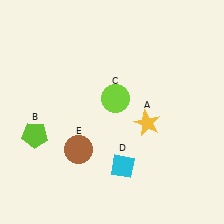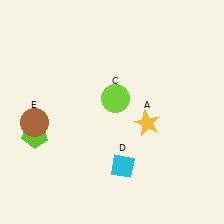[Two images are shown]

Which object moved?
The brown circle (E) moved left.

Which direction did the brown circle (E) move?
The brown circle (E) moved left.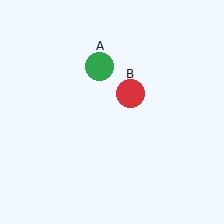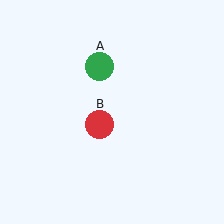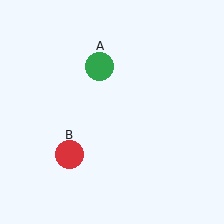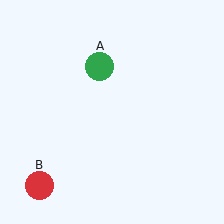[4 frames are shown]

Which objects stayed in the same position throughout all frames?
Green circle (object A) remained stationary.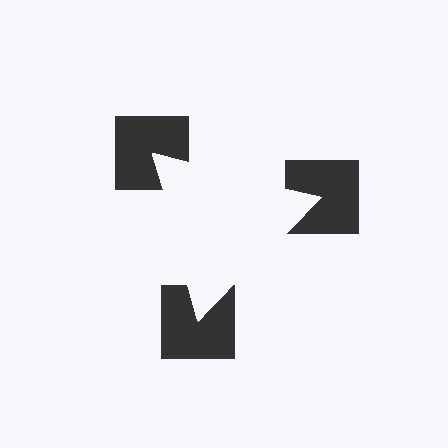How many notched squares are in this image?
There are 3 — one at each vertex of the illusory triangle.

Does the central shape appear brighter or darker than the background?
It typically appears slightly brighter than the background, even though no actual brightness change is drawn.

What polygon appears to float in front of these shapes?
An illusory triangle — its edges are inferred from the aligned wedge cuts in the notched squares, not physically drawn.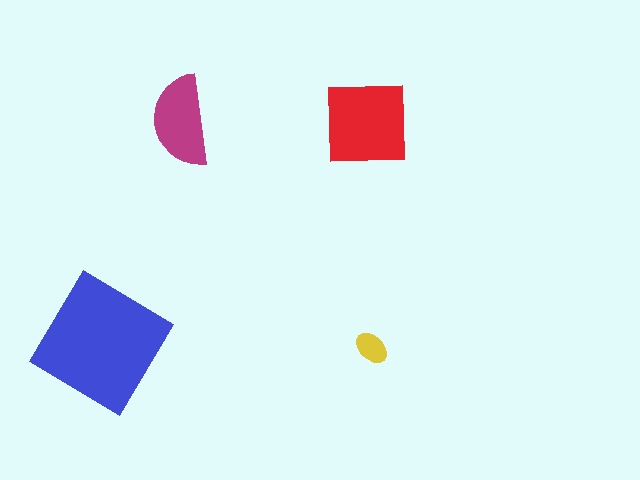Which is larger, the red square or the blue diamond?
The blue diamond.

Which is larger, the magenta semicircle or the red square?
The red square.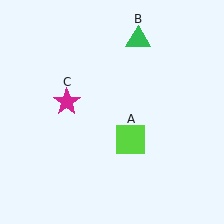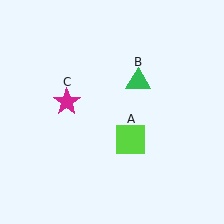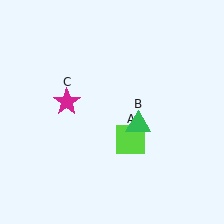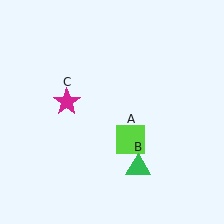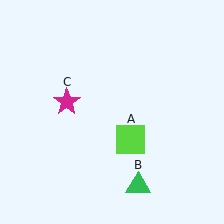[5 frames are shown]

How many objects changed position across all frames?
1 object changed position: green triangle (object B).